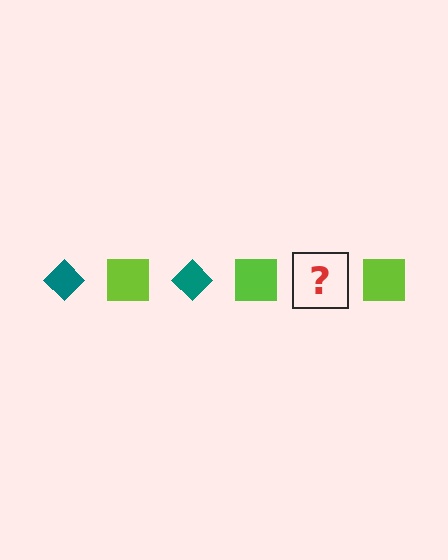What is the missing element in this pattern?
The missing element is a teal diamond.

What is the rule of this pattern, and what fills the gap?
The rule is that the pattern alternates between teal diamond and lime square. The gap should be filled with a teal diamond.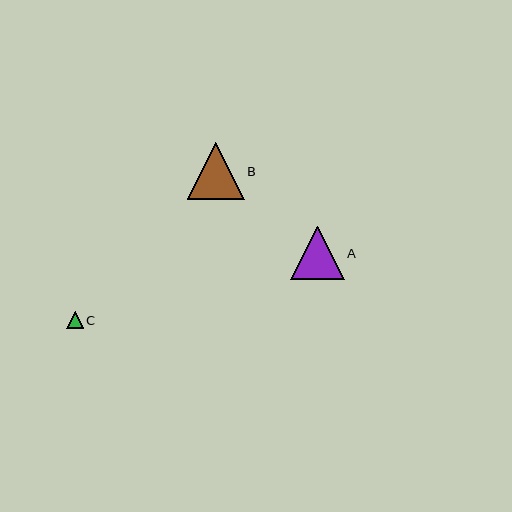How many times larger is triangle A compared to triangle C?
Triangle A is approximately 3.2 times the size of triangle C.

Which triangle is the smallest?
Triangle C is the smallest with a size of approximately 17 pixels.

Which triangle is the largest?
Triangle B is the largest with a size of approximately 57 pixels.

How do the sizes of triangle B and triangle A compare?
Triangle B and triangle A are approximately the same size.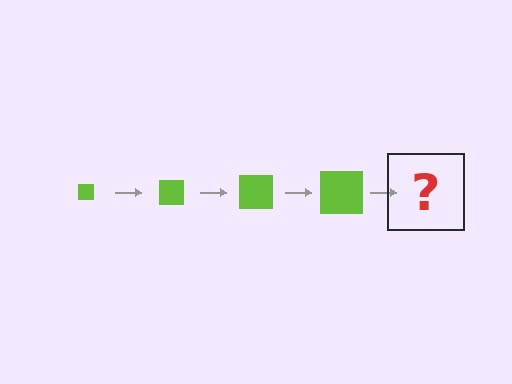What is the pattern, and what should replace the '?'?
The pattern is that the square gets progressively larger each step. The '?' should be a lime square, larger than the previous one.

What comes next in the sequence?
The next element should be a lime square, larger than the previous one.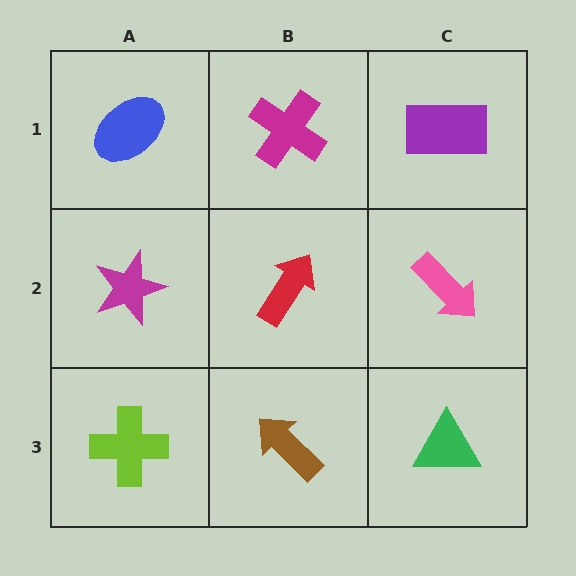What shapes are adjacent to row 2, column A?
A blue ellipse (row 1, column A), a lime cross (row 3, column A), a red arrow (row 2, column B).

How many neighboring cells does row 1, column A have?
2.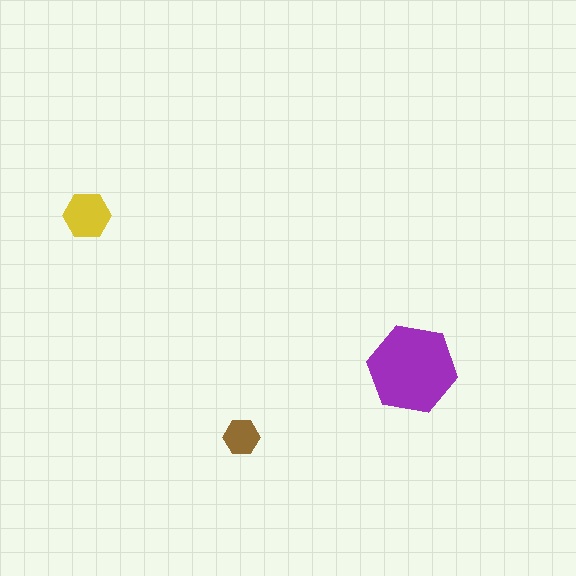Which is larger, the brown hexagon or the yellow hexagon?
The yellow one.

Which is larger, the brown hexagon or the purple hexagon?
The purple one.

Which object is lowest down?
The brown hexagon is bottommost.